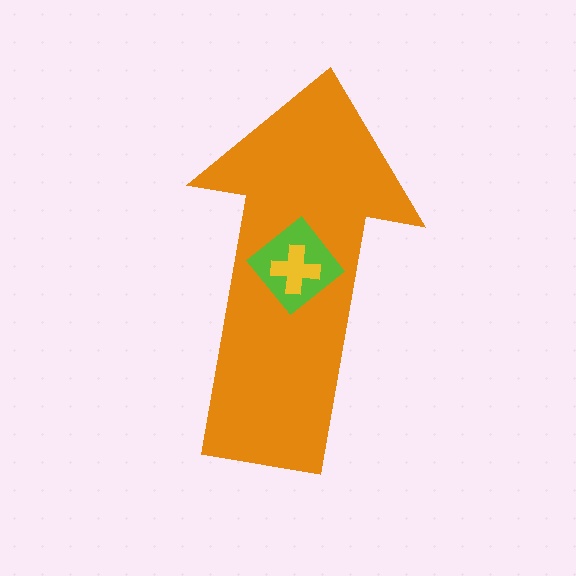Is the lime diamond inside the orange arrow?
Yes.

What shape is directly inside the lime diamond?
The yellow cross.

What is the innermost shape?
The yellow cross.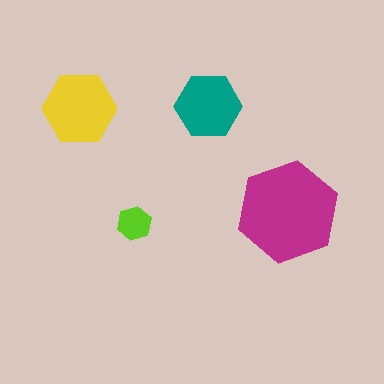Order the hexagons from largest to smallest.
the magenta one, the yellow one, the teal one, the lime one.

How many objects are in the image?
There are 4 objects in the image.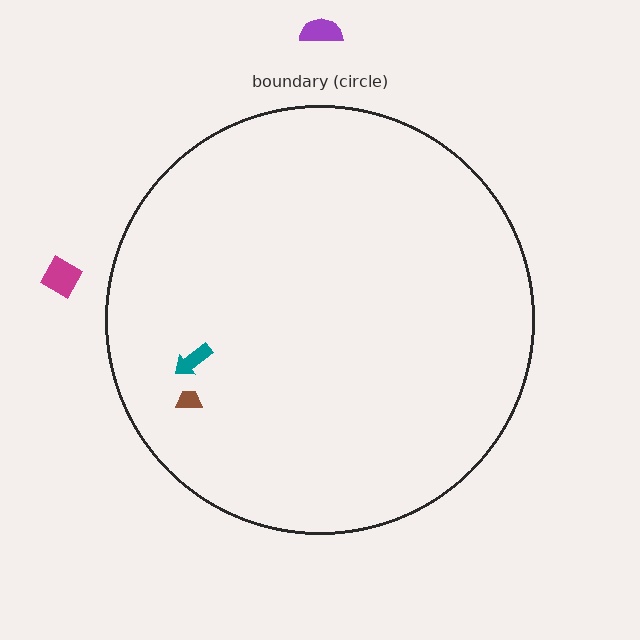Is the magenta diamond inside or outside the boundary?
Outside.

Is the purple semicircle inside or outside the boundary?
Outside.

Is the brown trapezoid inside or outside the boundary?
Inside.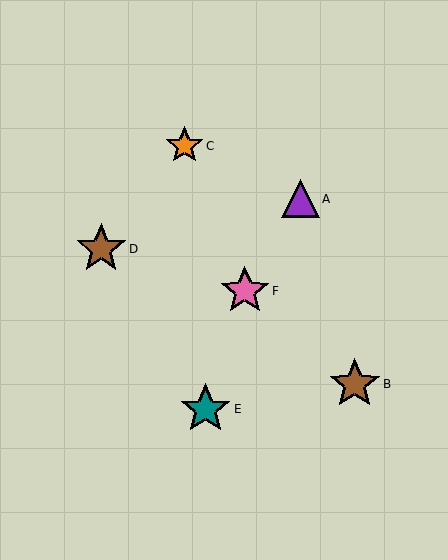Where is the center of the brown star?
The center of the brown star is at (355, 384).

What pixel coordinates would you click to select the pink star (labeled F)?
Click at (245, 291) to select the pink star F.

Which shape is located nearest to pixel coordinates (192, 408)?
The teal star (labeled E) at (206, 409) is nearest to that location.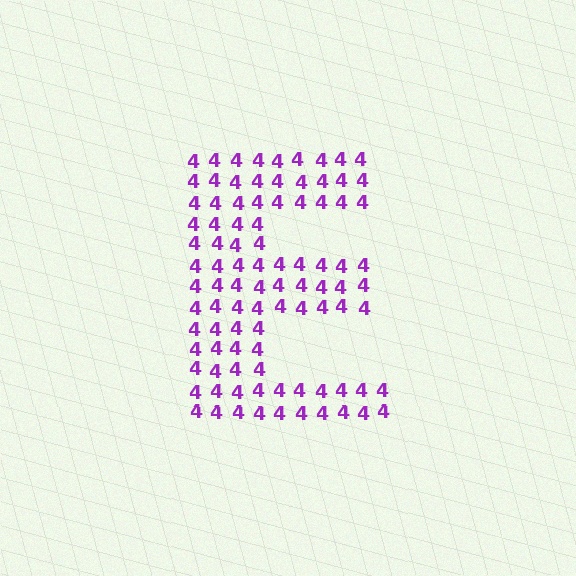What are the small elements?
The small elements are digit 4's.